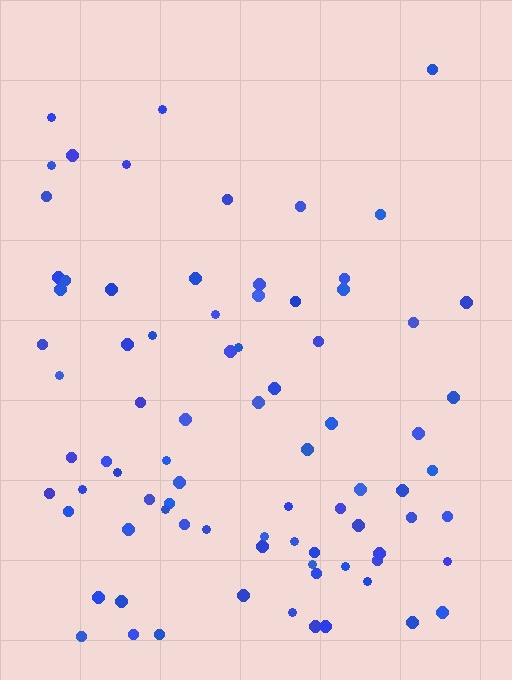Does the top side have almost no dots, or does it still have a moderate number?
Still a moderate number, just noticeably fewer than the bottom.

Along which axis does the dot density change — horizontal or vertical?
Vertical.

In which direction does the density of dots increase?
From top to bottom, with the bottom side densest.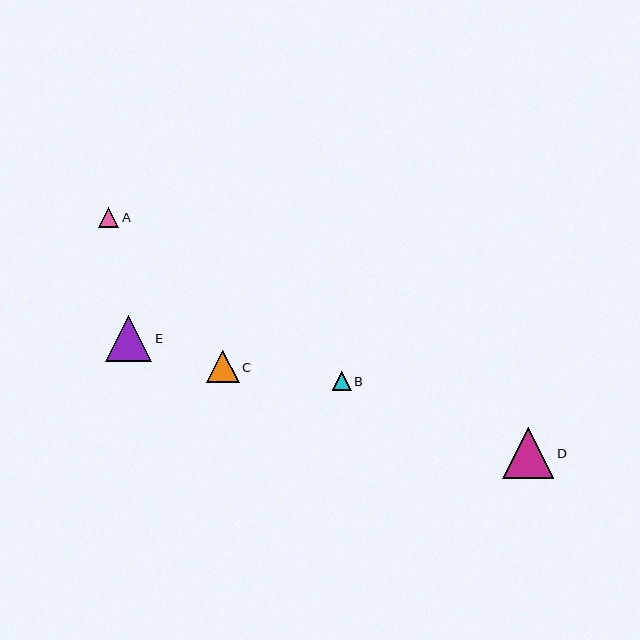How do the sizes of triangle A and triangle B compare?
Triangle A and triangle B are approximately the same size.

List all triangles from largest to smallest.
From largest to smallest: D, E, C, A, B.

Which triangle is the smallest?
Triangle B is the smallest with a size of approximately 19 pixels.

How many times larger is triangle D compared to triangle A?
Triangle D is approximately 2.5 times the size of triangle A.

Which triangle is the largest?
Triangle D is the largest with a size of approximately 51 pixels.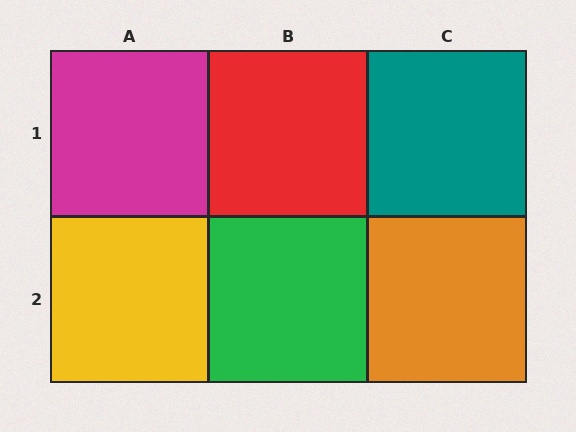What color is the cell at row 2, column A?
Yellow.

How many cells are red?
1 cell is red.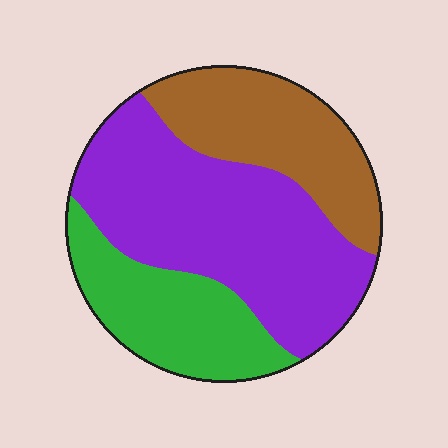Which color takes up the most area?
Purple, at roughly 50%.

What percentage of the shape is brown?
Brown covers roughly 25% of the shape.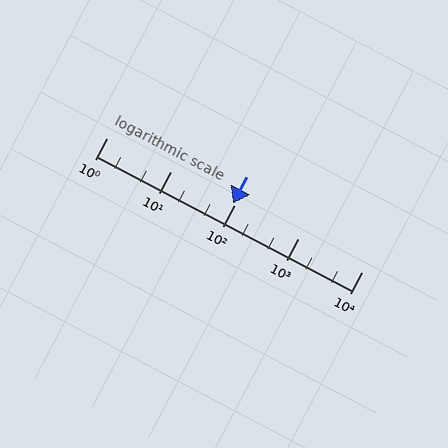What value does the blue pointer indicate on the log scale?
The pointer indicates approximately 95.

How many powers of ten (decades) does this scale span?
The scale spans 4 decades, from 1 to 10000.